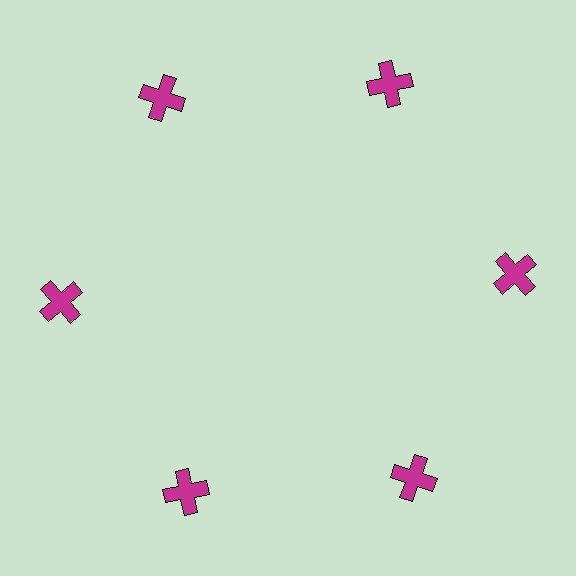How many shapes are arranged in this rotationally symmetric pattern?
There are 6 shapes, arranged in 6 groups of 1.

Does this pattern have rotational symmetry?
Yes, this pattern has 6-fold rotational symmetry. It looks the same after rotating 60 degrees around the center.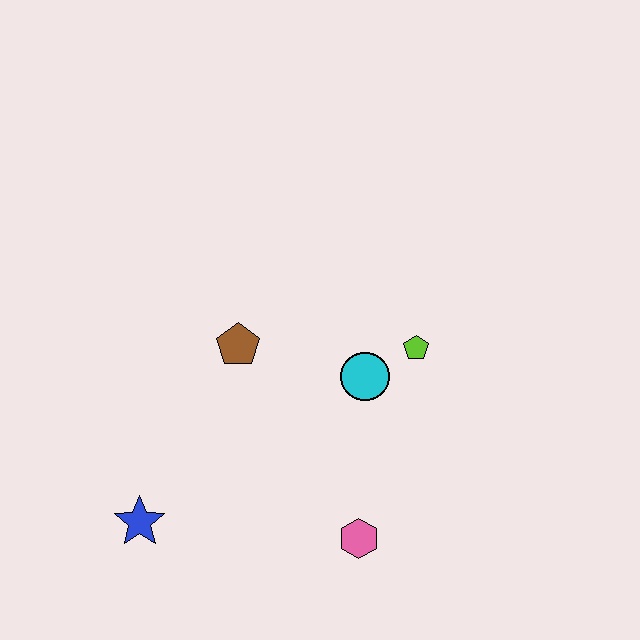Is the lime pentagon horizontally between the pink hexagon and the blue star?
No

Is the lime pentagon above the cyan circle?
Yes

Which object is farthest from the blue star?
The lime pentagon is farthest from the blue star.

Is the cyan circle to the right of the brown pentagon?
Yes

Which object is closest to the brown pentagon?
The cyan circle is closest to the brown pentagon.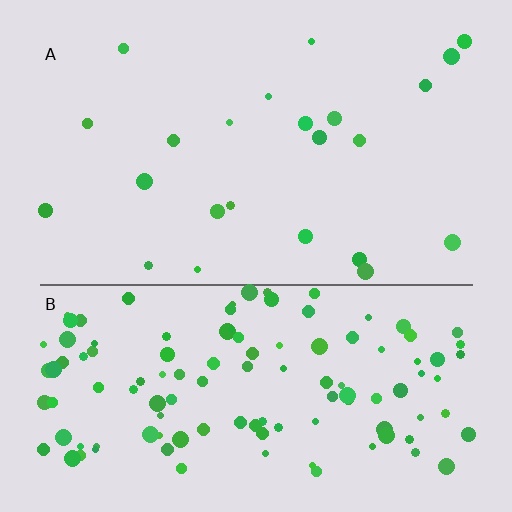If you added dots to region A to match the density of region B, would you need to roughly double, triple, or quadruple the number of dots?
Approximately quadruple.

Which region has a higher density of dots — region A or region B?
B (the bottom).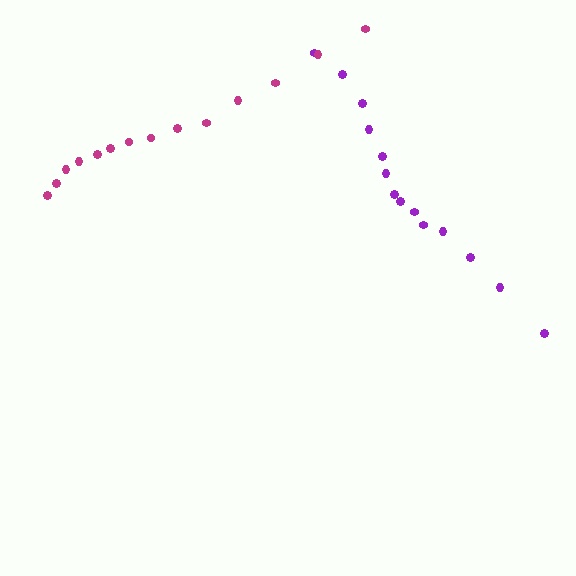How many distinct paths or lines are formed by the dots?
There are 2 distinct paths.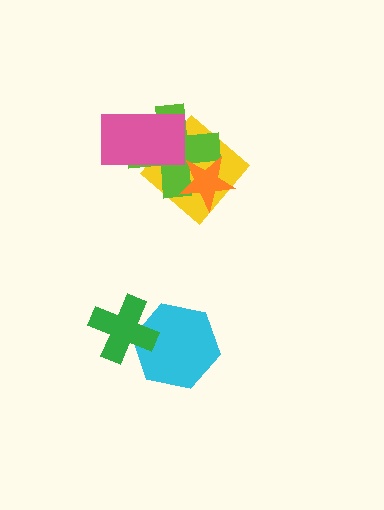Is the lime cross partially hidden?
Yes, it is partially covered by another shape.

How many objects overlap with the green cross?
1 object overlaps with the green cross.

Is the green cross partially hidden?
No, no other shape covers it.